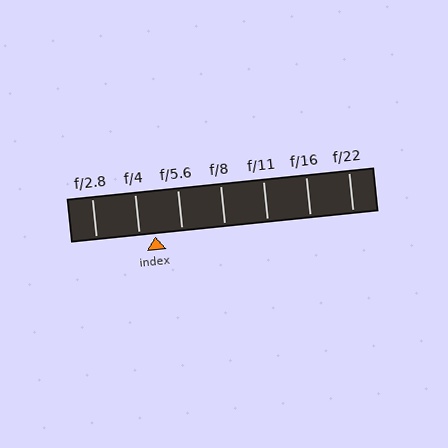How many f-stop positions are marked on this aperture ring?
There are 7 f-stop positions marked.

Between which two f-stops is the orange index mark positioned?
The index mark is between f/4 and f/5.6.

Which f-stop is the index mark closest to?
The index mark is closest to f/4.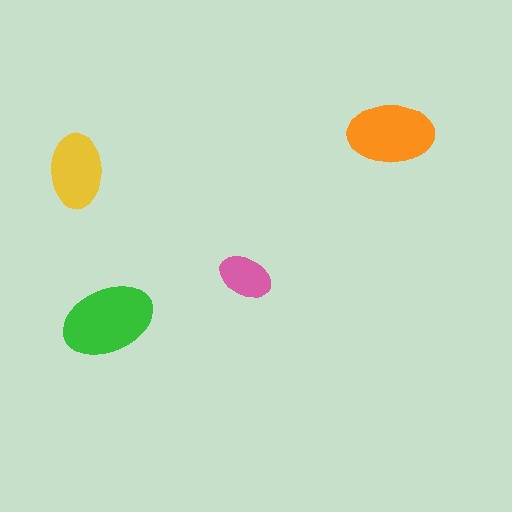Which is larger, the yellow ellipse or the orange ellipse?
The orange one.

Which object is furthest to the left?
The yellow ellipse is leftmost.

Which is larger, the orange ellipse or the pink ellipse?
The orange one.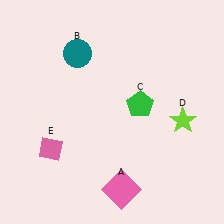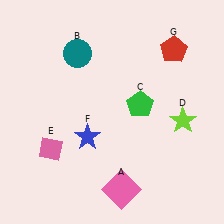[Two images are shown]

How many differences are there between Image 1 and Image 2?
There are 2 differences between the two images.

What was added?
A blue star (F), a red pentagon (G) were added in Image 2.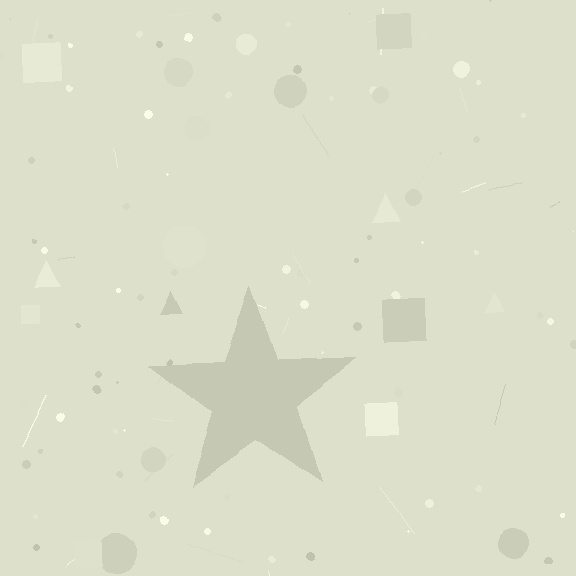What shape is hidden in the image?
A star is hidden in the image.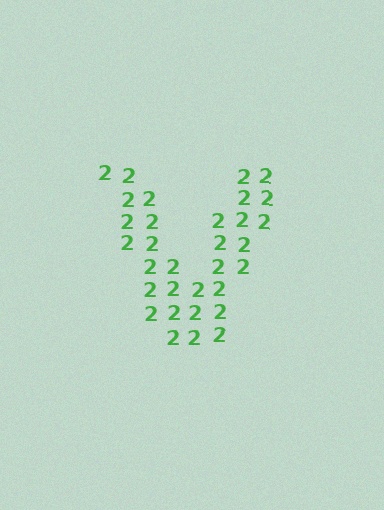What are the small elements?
The small elements are digit 2's.